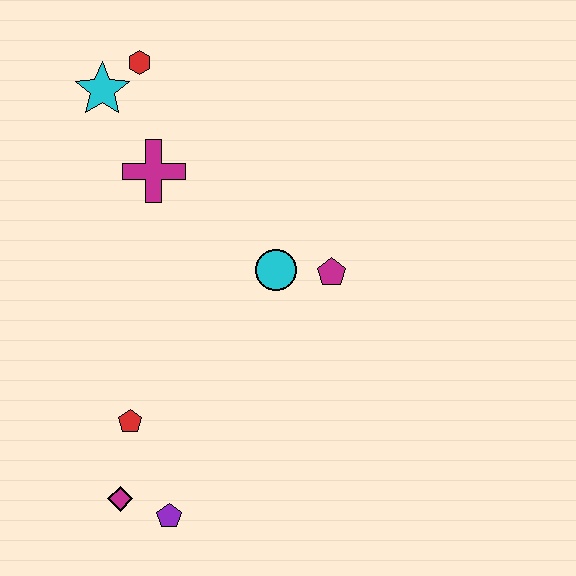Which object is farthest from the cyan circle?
The magenta diamond is farthest from the cyan circle.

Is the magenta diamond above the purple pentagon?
Yes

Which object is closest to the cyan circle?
The magenta pentagon is closest to the cyan circle.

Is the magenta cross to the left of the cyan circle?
Yes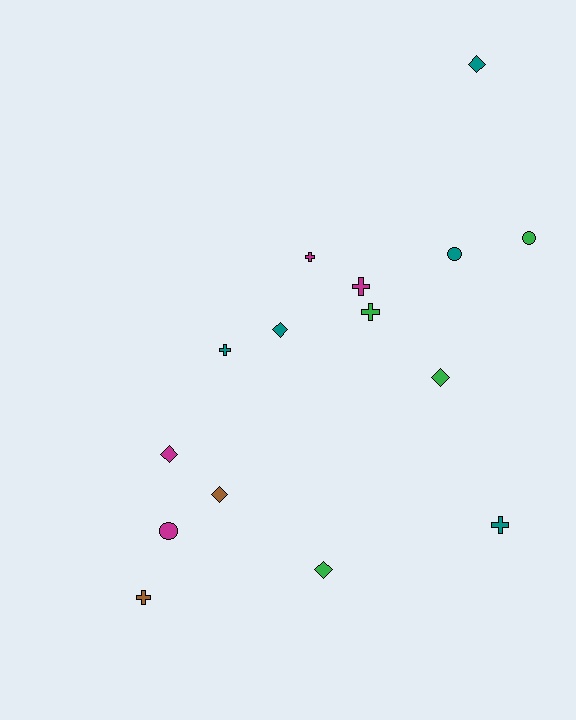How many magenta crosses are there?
There are 2 magenta crosses.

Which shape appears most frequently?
Cross, with 6 objects.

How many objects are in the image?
There are 15 objects.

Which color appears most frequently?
Teal, with 5 objects.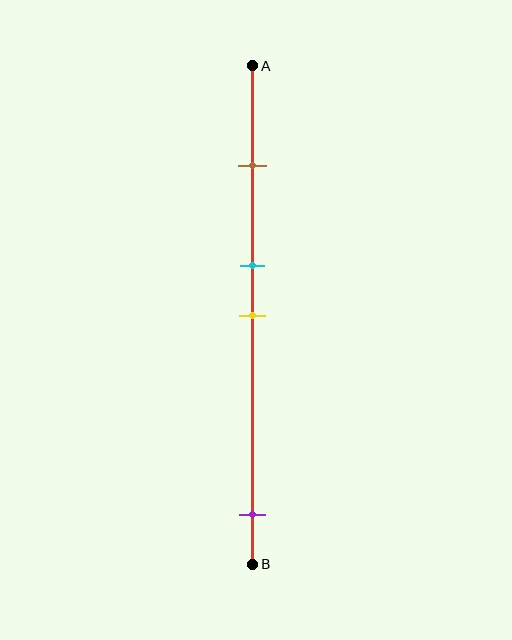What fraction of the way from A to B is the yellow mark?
The yellow mark is approximately 50% (0.5) of the way from A to B.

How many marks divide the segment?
There are 4 marks dividing the segment.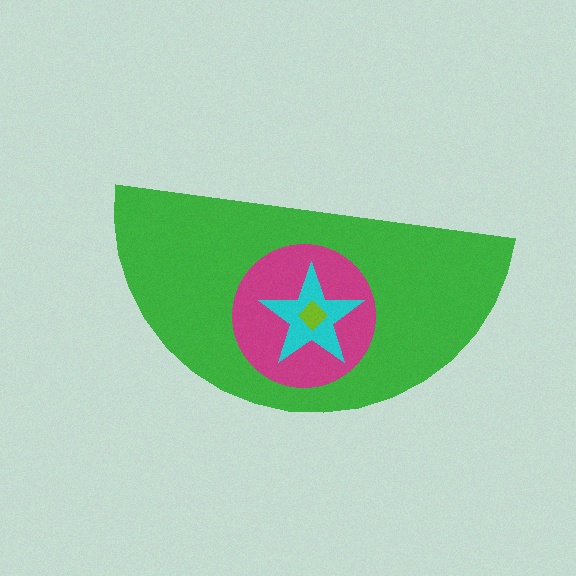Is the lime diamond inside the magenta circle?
Yes.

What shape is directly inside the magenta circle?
The cyan star.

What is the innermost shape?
The lime diamond.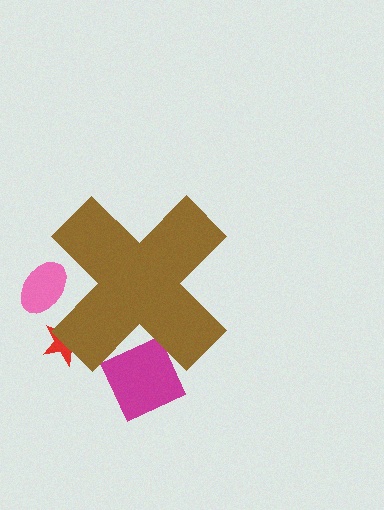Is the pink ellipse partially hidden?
Yes, the pink ellipse is partially hidden behind the brown cross.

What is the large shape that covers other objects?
A brown cross.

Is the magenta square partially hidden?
Yes, the magenta square is partially hidden behind the brown cross.